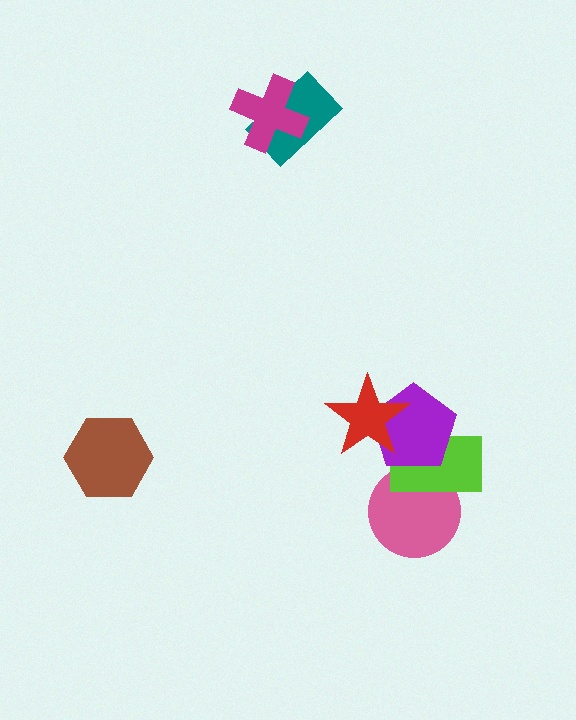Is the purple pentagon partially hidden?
Yes, it is partially covered by another shape.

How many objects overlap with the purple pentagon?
2 objects overlap with the purple pentagon.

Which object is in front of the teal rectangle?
The magenta cross is in front of the teal rectangle.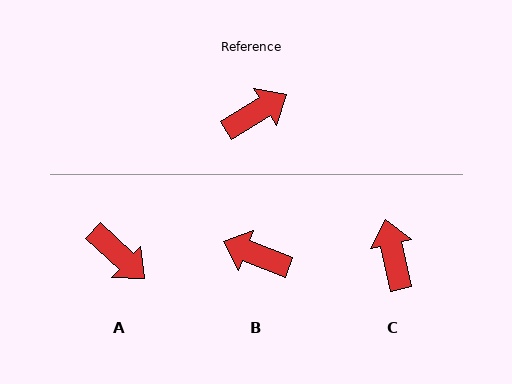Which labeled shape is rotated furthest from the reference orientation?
B, about 127 degrees away.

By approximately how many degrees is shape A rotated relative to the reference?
Approximately 75 degrees clockwise.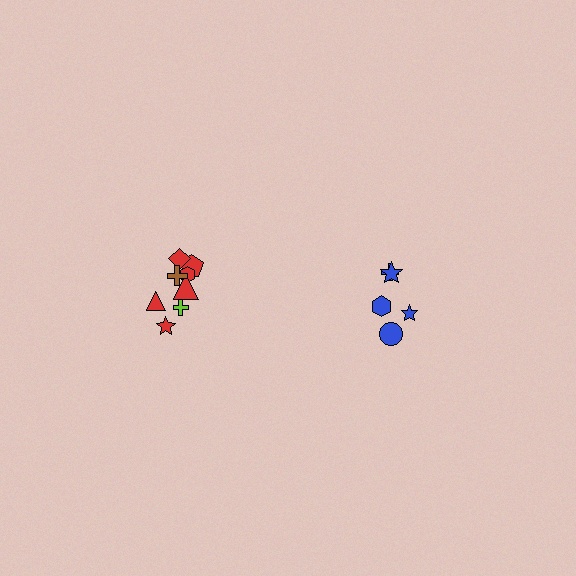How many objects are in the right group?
There are 5 objects.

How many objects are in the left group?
There are 8 objects.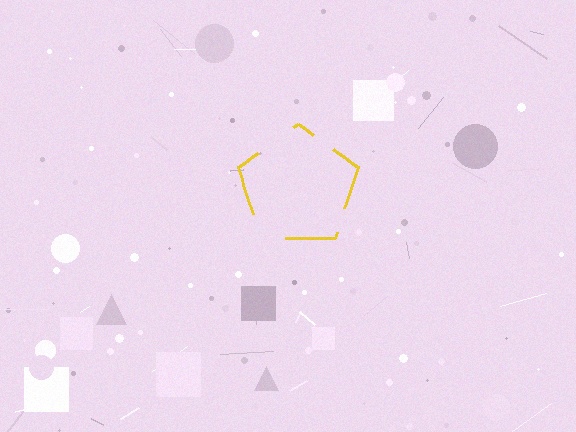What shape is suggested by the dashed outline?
The dashed outline suggests a pentagon.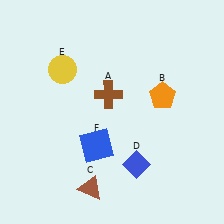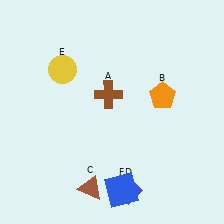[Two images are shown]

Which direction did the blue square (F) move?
The blue square (F) moved down.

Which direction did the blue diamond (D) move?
The blue diamond (D) moved down.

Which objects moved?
The objects that moved are: the blue diamond (D), the blue square (F).